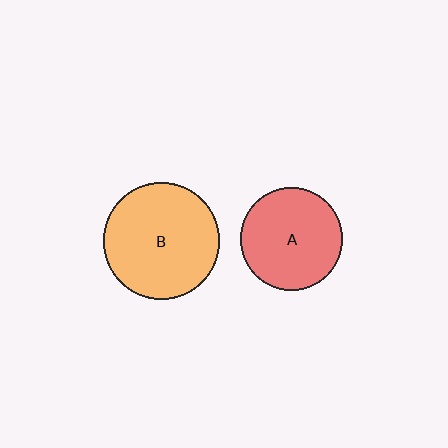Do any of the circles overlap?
No, none of the circles overlap.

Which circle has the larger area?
Circle B (orange).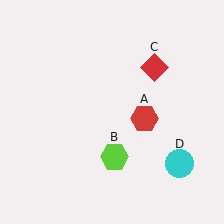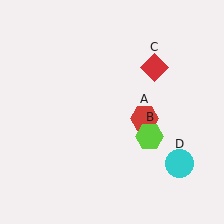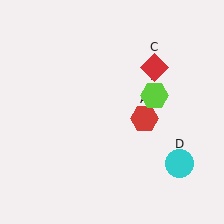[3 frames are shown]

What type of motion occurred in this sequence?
The lime hexagon (object B) rotated counterclockwise around the center of the scene.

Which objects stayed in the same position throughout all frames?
Red hexagon (object A) and red diamond (object C) and cyan circle (object D) remained stationary.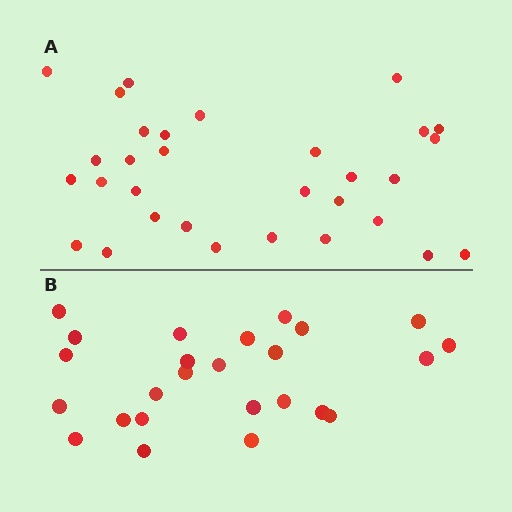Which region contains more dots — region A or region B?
Region A (the top region) has more dots.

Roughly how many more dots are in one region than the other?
Region A has about 6 more dots than region B.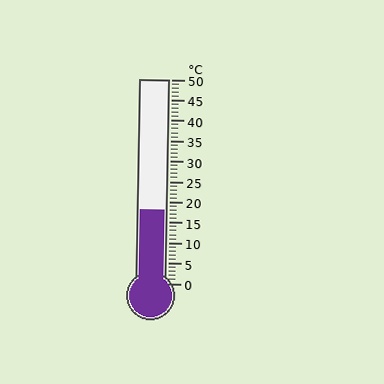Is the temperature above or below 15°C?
The temperature is above 15°C.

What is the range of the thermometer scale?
The thermometer scale ranges from 0°C to 50°C.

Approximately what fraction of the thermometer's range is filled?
The thermometer is filled to approximately 35% of its range.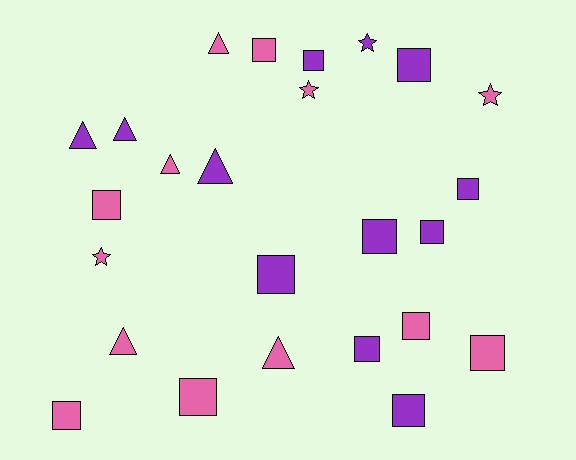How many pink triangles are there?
There are 4 pink triangles.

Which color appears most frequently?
Pink, with 13 objects.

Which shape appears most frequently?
Square, with 14 objects.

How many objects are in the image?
There are 25 objects.